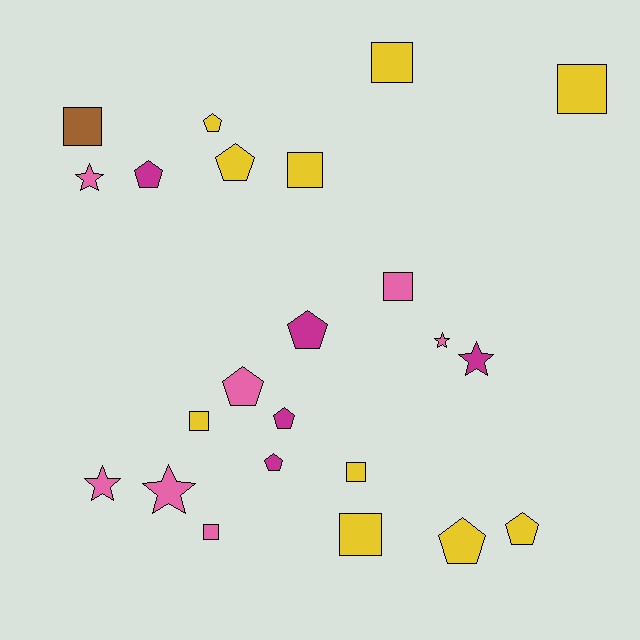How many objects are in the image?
There are 23 objects.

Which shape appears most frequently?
Square, with 9 objects.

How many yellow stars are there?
There are no yellow stars.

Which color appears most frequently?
Yellow, with 10 objects.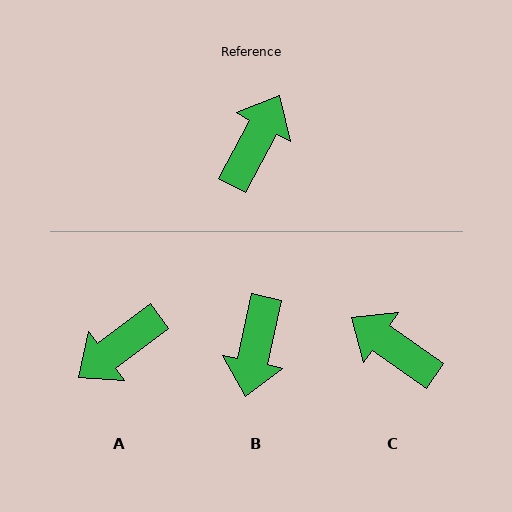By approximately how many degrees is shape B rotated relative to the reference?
Approximately 164 degrees clockwise.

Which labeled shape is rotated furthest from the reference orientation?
B, about 164 degrees away.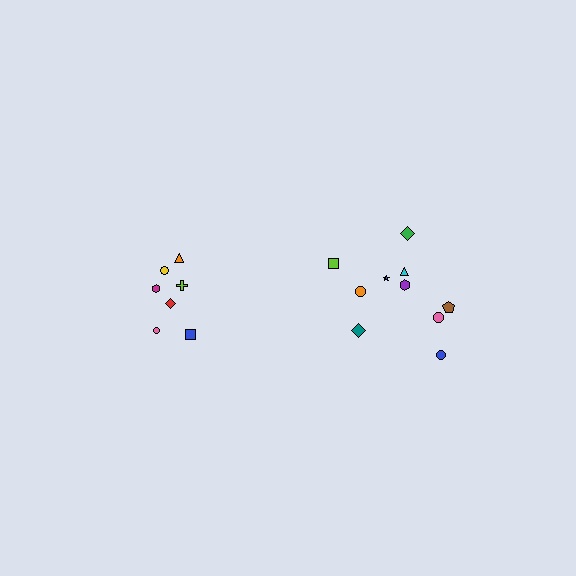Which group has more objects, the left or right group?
The right group.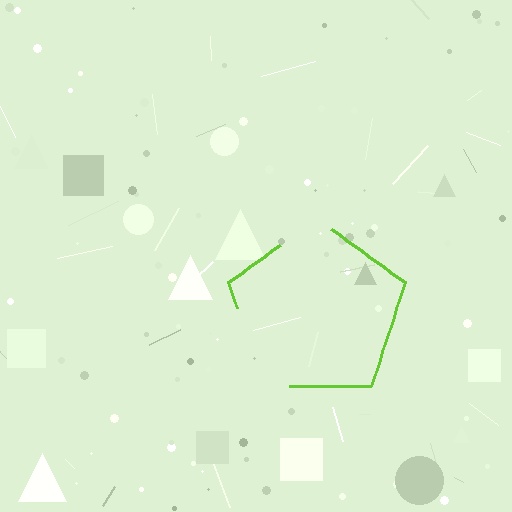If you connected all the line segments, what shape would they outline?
They would outline a pentagon.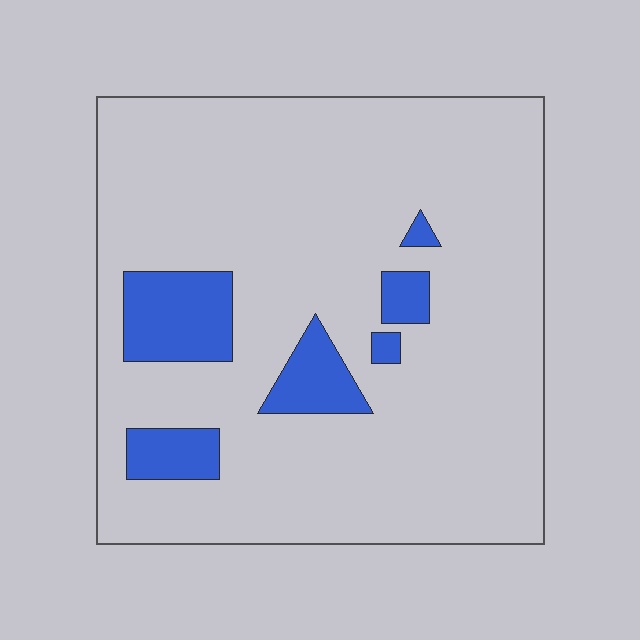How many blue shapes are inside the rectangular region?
6.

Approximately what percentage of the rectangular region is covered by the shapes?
Approximately 15%.